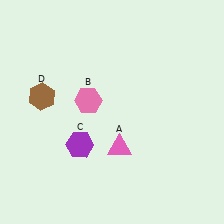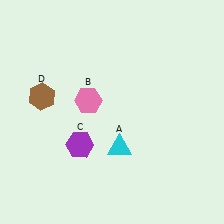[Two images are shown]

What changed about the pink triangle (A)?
In Image 1, A is pink. In Image 2, it changed to cyan.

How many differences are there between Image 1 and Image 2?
There is 1 difference between the two images.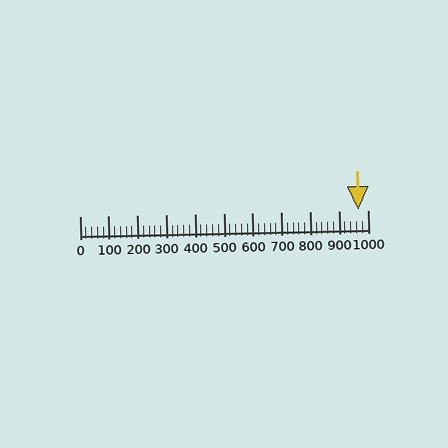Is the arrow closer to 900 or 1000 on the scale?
The arrow is closer to 1000.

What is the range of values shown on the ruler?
The ruler shows values from 0 to 1000.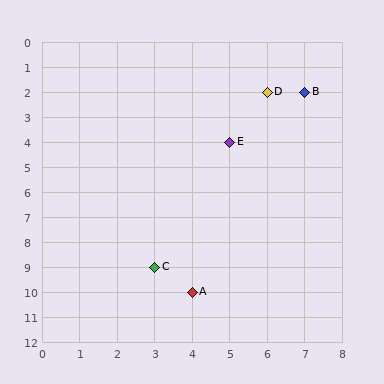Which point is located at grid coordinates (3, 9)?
Point C is at (3, 9).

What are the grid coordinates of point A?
Point A is at grid coordinates (4, 10).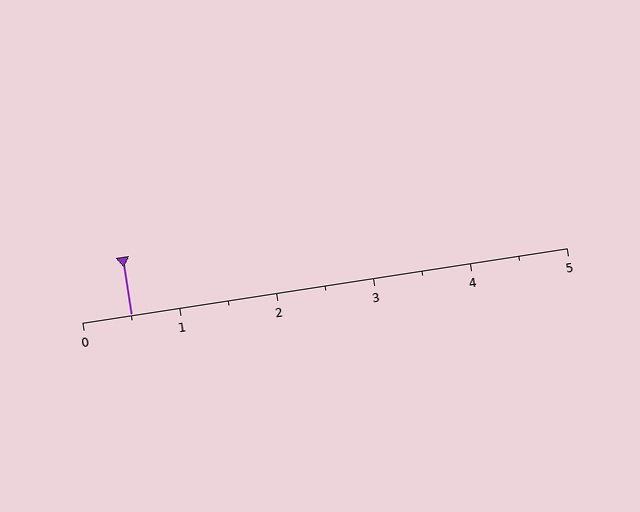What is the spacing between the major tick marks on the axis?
The major ticks are spaced 1 apart.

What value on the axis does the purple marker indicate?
The marker indicates approximately 0.5.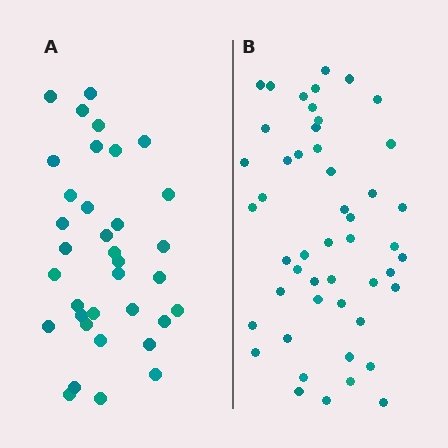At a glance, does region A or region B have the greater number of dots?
Region B (the right region) has more dots.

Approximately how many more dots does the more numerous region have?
Region B has approximately 15 more dots than region A.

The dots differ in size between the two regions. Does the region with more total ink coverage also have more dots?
No. Region A has more total ink coverage because its dots are larger, but region B actually contains more individual dots. Total area can be misleading — the number of items is what matters here.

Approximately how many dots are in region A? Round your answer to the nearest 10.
About 40 dots. (The exact count is 35, which rounds to 40.)